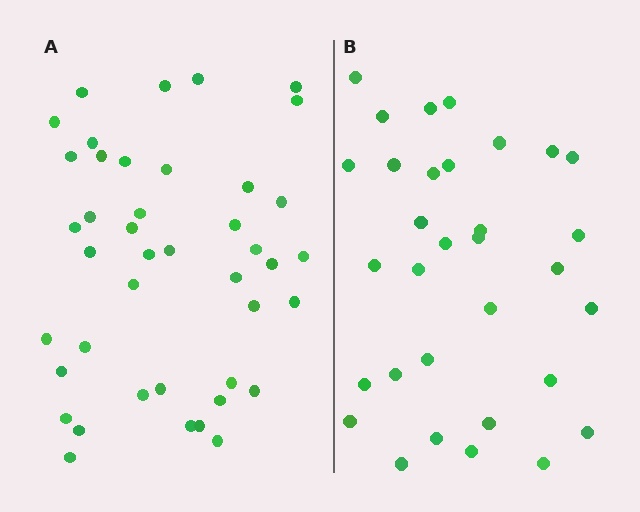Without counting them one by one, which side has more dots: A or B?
Region A (the left region) has more dots.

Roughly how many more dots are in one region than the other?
Region A has roughly 10 or so more dots than region B.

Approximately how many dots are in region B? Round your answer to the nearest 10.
About 30 dots. (The exact count is 32, which rounds to 30.)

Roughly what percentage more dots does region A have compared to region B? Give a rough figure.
About 30% more.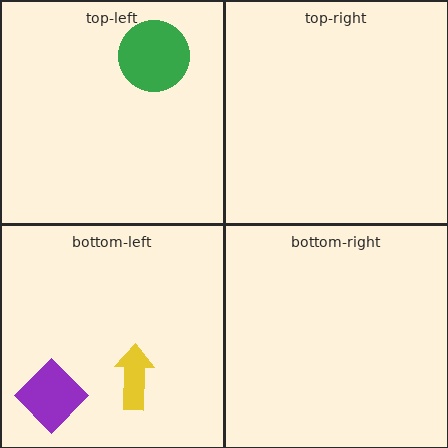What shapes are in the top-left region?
The green circle.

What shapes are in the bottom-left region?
The yellow arrow, the purple diamond.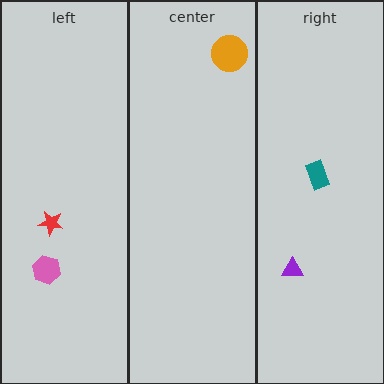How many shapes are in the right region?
2.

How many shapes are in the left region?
2.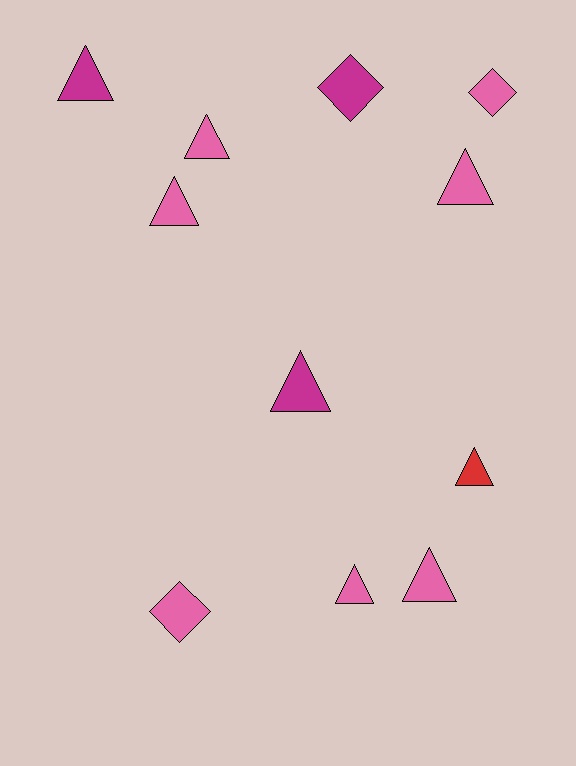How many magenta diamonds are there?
There is 1 magenta diamond.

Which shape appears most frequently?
Triangle, with 8 objects.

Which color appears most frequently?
Pink, with 7 objects.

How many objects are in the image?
There are 11 objects.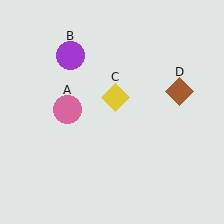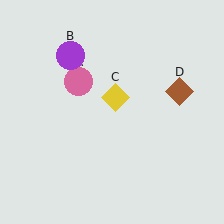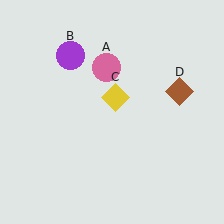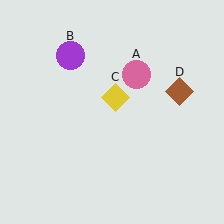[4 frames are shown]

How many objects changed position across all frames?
1 object changed position: pink circle (object A).